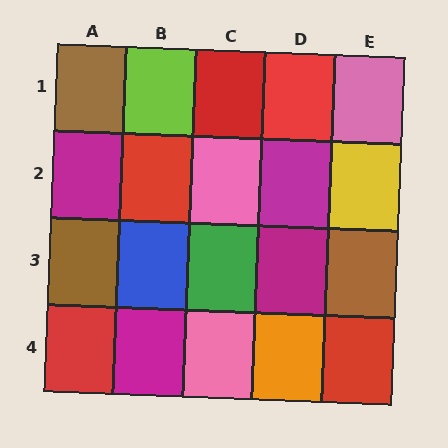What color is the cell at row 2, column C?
Pink.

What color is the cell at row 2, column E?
Yellow.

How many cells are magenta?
4 cells are magenta.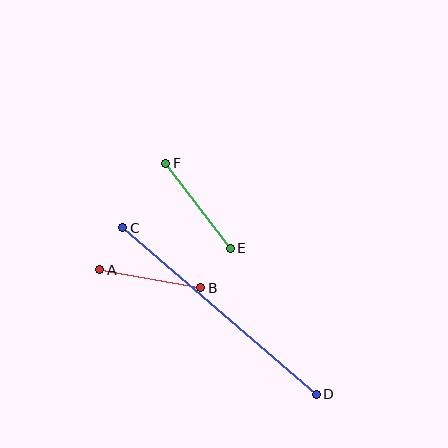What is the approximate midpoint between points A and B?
The midpoint is at approximately (150, 279) pixels.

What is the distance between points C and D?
The distance is approximately 255 pixels.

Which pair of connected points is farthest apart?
Points C and D are farthest apart.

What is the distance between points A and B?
The distance is approximately 103 pixels.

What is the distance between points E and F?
The distance is approximately 106 pixels.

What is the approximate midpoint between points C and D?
The midpoint is at approximately (219, 311) pixels.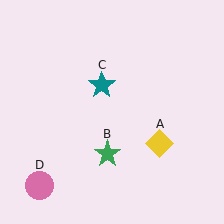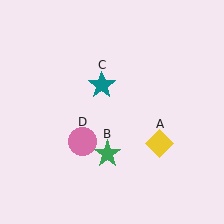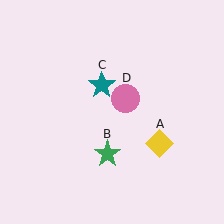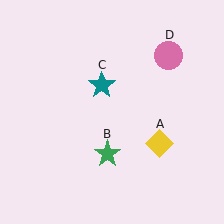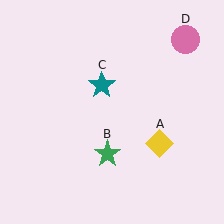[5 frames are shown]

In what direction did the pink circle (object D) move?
The pink circle (object D) moved up and to the right.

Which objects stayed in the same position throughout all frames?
Yellow diamond (object A) and green star (object B) and teal star (object C) remained stationary.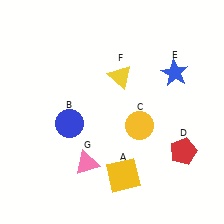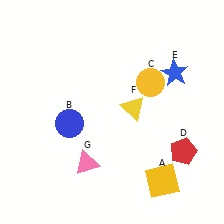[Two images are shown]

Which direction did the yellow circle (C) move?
The yellow circle (C) moved up.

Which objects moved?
The objects that moved are: the yellow square (A), the yellow circle (C), the yellow triangle (F).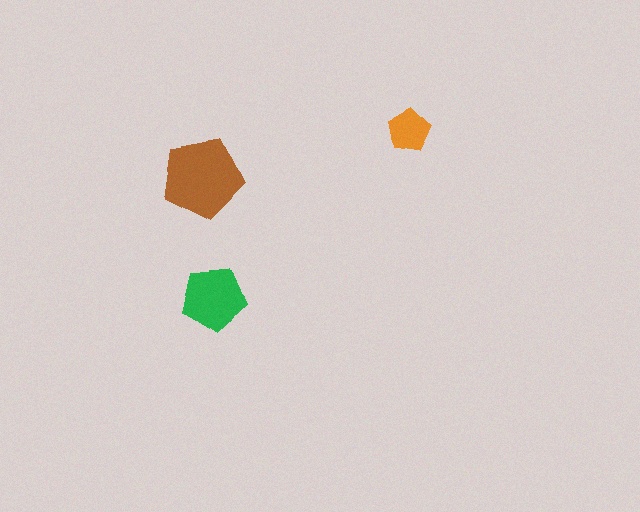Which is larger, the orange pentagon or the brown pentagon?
The brown one.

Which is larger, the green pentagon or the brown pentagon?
The brown one.